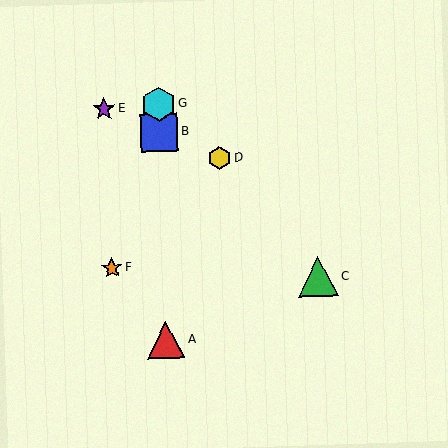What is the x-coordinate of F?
Object F is at x≈112.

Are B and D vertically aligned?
No, B is at x≈159 and D is at x≈219.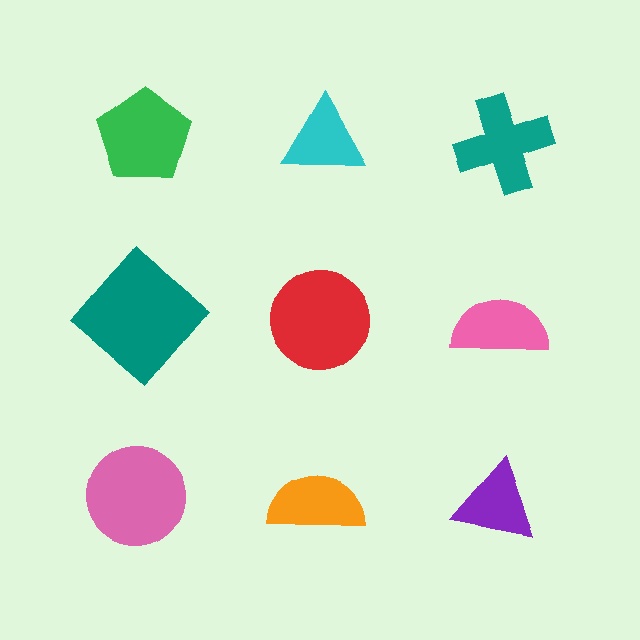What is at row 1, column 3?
A teal cross.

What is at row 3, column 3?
A purple triangle.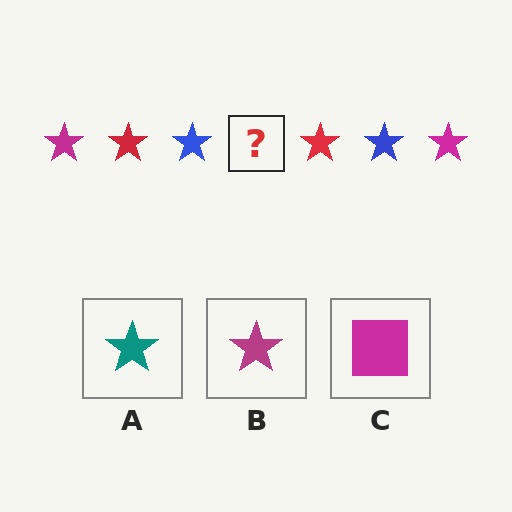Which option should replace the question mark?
Option B.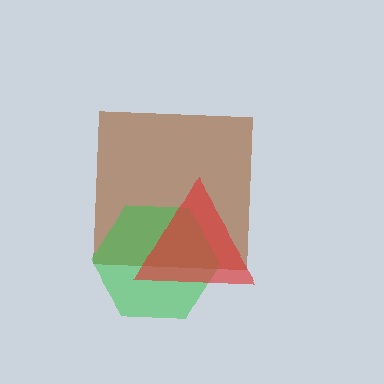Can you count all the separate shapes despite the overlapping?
Yes, there are 3 separate shapes.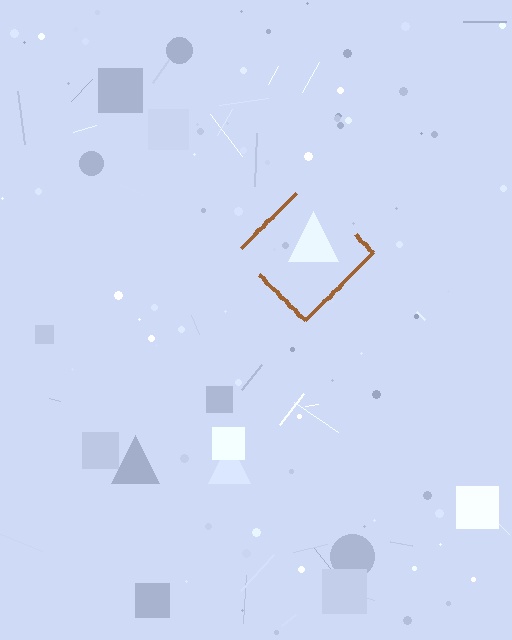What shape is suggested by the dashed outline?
The dashed outline suggests a diamond.